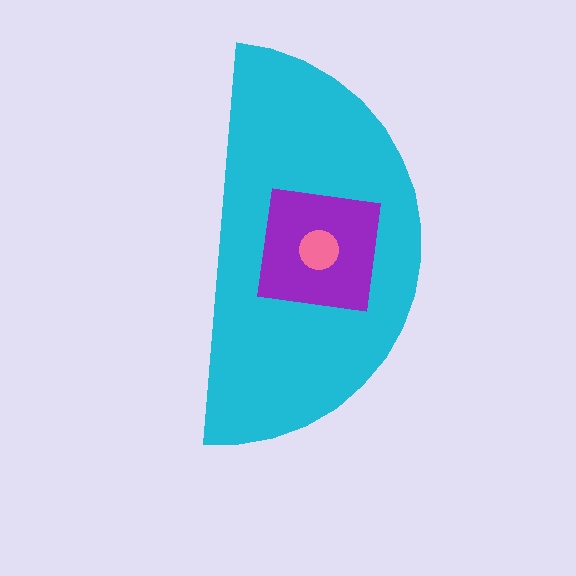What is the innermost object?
The pink circle.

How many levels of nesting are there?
3.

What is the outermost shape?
The cyan semicircle.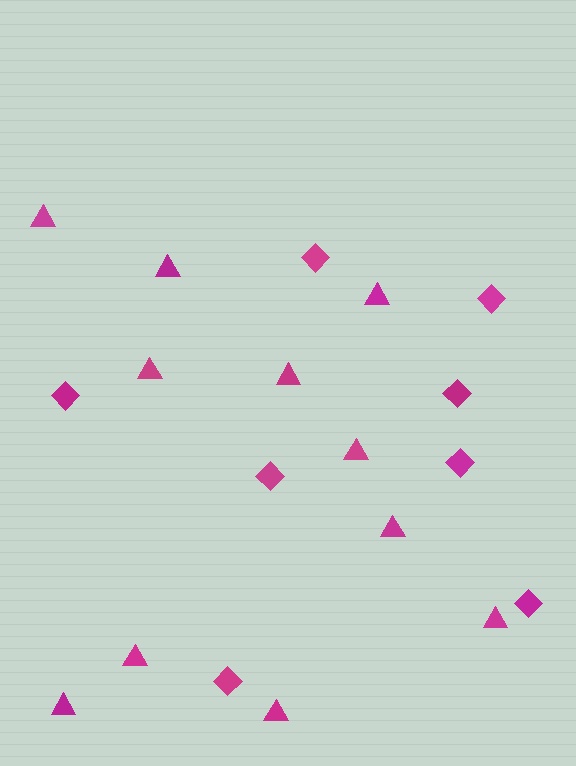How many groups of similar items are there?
There are 2 groups: one group of triangles (11) and one group of diamonds (8).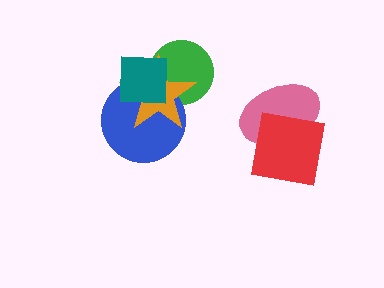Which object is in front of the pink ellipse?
The red square is in front of the pink ellipse.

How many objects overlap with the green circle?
3 objects overlap with the green circle.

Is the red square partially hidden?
No, no other shape covers it.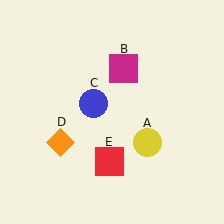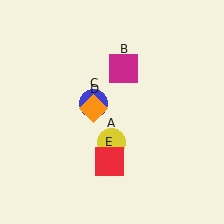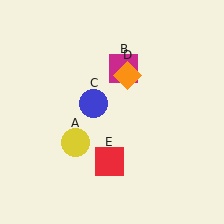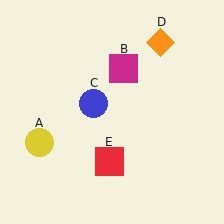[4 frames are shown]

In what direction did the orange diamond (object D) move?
The orange diamond (object D) moved up and to the right.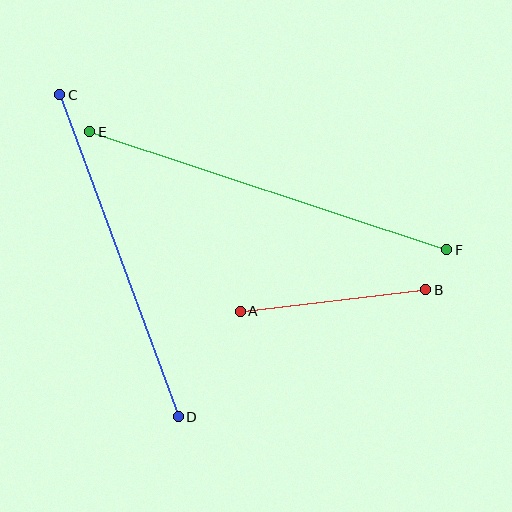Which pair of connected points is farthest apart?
Points E and F are farthest apart.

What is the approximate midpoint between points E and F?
The midpoint is at approximately (268, 191) pixels.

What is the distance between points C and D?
The distance is approximately 343 pixels.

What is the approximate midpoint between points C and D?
The midpoint is at approximately (119, 256) pixels.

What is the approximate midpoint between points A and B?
The midpoint is at approximately (333, 301) pixels.